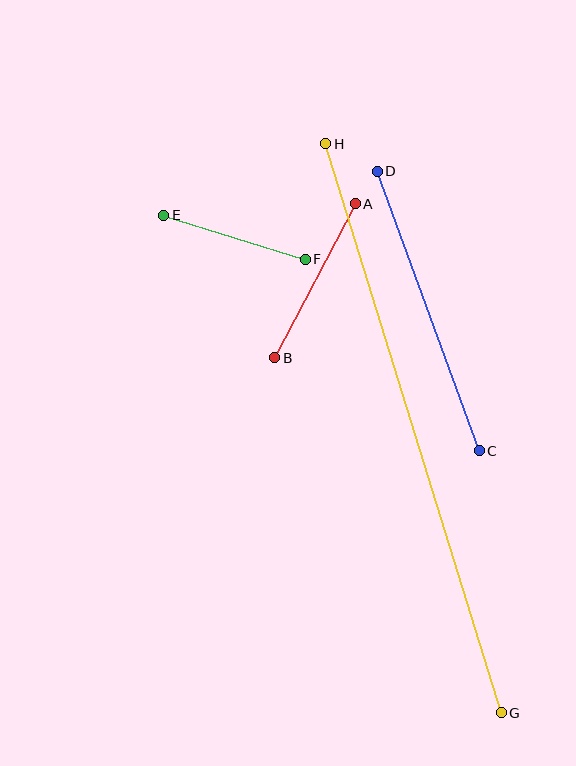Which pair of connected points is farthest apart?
Points G and H are farthest apart.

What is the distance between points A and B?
The distance is approximately 174 pixels.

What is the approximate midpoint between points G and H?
The midpoint is at approximately (414, 428) pixels.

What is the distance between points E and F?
The distance is approximately 148 pixels.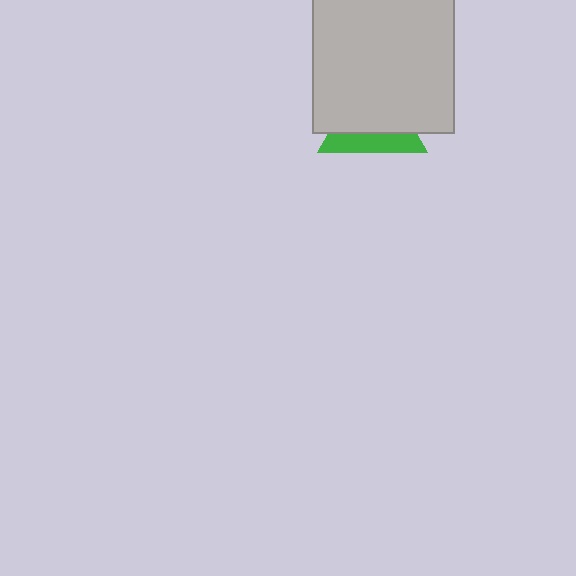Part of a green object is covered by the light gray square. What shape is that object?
It is a triangle.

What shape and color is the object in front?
The object in front is a light gray square.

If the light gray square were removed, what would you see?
You would see the complete green triangle.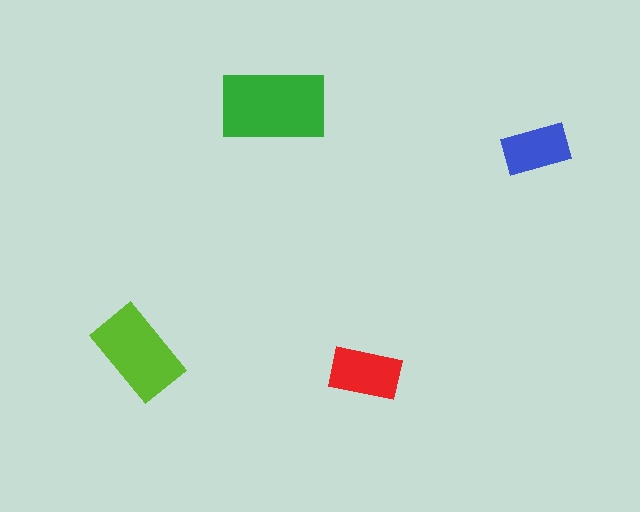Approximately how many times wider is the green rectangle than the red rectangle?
About 1.5 times wider.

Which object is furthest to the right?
The blue rectangle is rightmost.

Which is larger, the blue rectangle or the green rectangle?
The green one.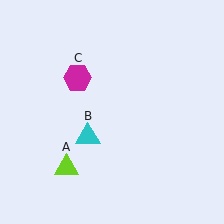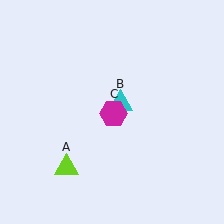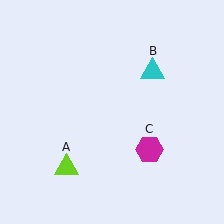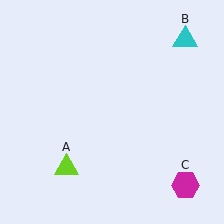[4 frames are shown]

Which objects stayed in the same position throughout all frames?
Lime triangle (object A) remained stationary.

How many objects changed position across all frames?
2 objects changed position: cyan triangle (object B), magenta hexagon (object C).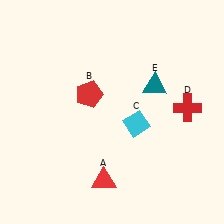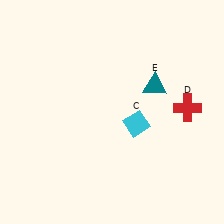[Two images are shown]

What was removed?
The red pentagon (B), the red triangle (A) were removed in Image 2.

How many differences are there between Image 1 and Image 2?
There are 2 differences between the two images.